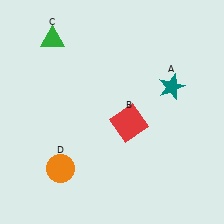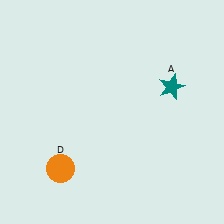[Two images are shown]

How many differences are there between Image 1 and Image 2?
There are 2 differences between the two images.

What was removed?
The green triangle (C), the red square (B) were removed in Image 2.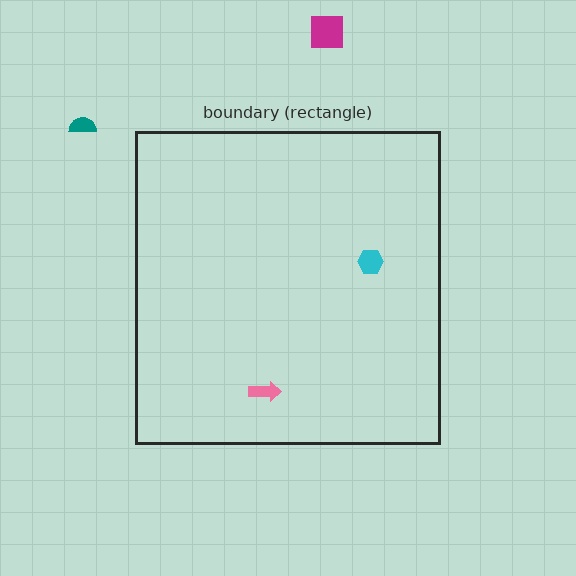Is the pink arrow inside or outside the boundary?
Inside.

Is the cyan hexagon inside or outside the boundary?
Inside.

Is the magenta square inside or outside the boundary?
Outside.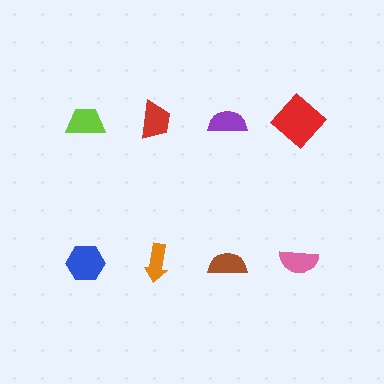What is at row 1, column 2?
A red trapezoid.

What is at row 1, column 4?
A red diamond.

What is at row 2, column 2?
An orange arrow.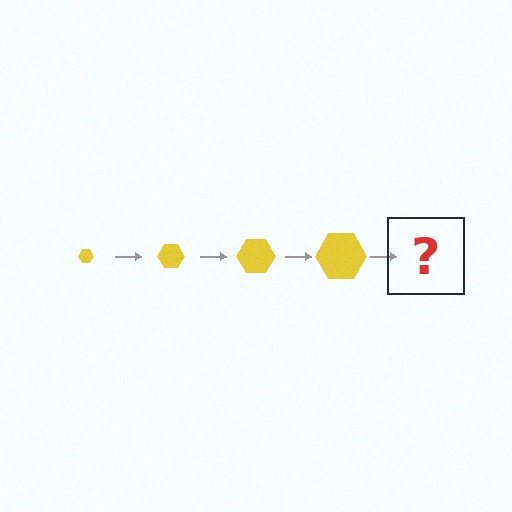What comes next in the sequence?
The next element should be a yellow hexagon, larger than the previous one.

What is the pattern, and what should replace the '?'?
The pattern is that the hexagon gets progressively larger each step. The '?' should be a yellow hexagon, larger than the previous one.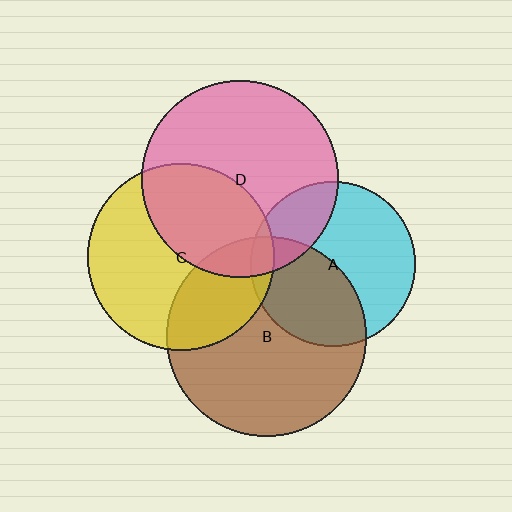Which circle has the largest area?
Circle B (brown).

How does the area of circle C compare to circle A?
Approximately 1.3 times.